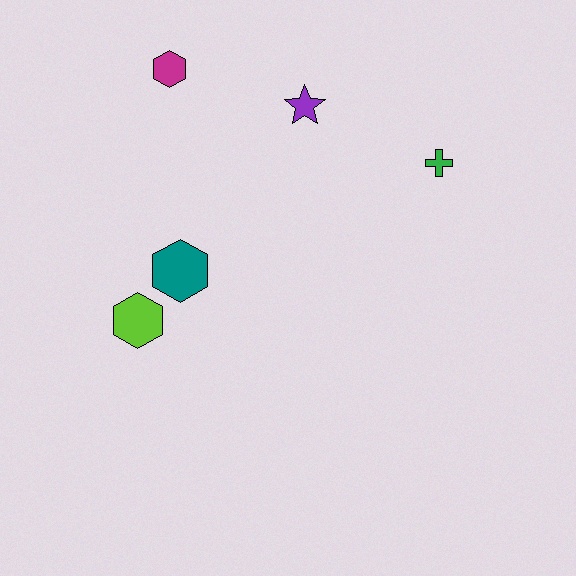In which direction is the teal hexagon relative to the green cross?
The teal hexagon is to the left of the green cross.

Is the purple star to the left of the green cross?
Yes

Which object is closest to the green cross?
The purple star is closest to the green cross.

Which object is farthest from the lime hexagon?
The green cross is farthest from the lime hexagon.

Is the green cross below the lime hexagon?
No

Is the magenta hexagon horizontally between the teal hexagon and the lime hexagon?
Yes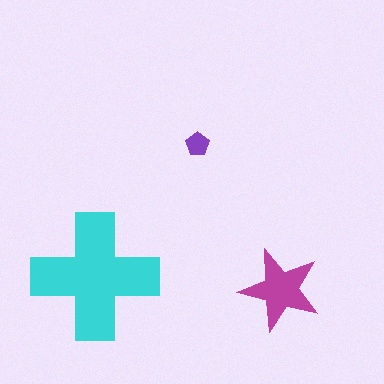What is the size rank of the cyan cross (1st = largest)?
1st.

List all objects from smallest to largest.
The purple pentagon, the magenta star, the cyan cross.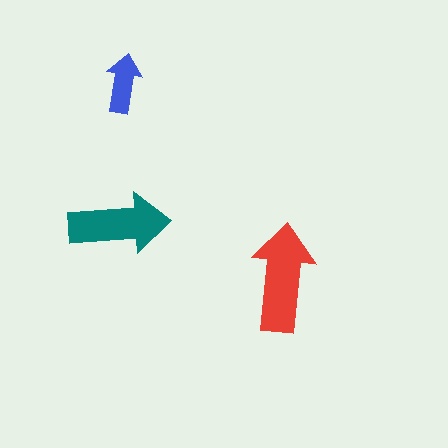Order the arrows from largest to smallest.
the red one, the teal one, the blue one.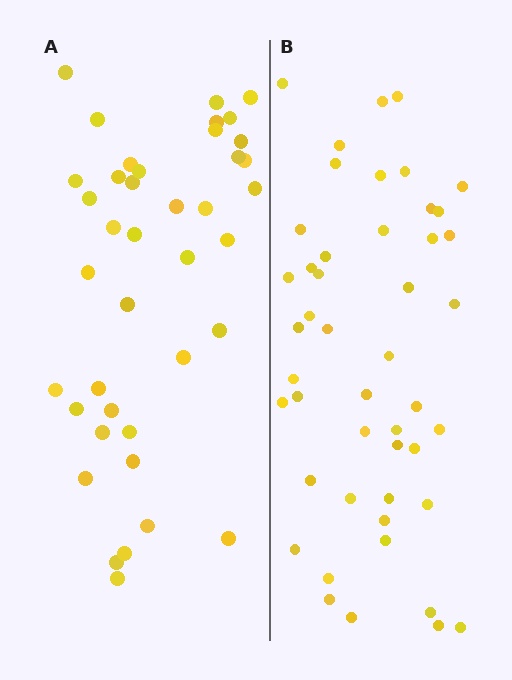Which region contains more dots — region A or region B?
Region B (the right region) has more dots.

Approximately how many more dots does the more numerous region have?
Region B has roughly 8 or so more dots than region A.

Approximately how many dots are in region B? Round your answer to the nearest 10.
About 50 dots. (The exact count is 47, which rounds to 50.)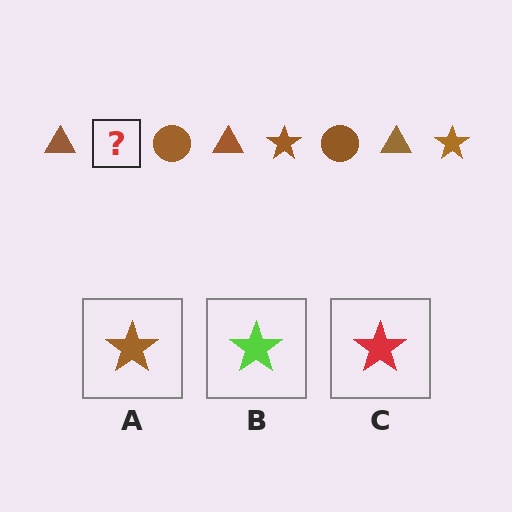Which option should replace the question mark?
Option A.